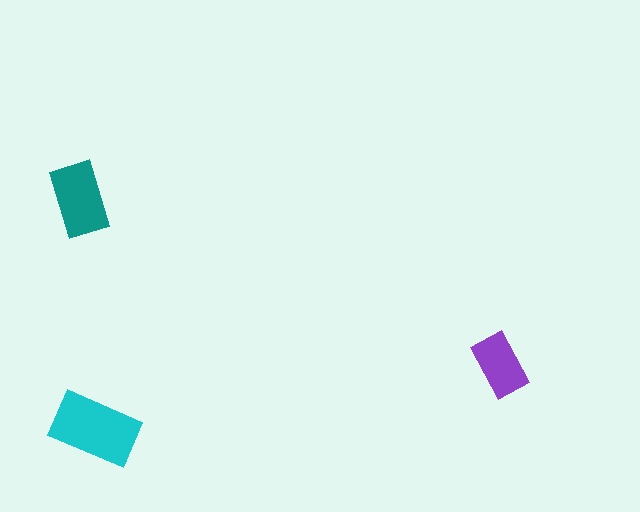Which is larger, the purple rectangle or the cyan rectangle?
The cyan one.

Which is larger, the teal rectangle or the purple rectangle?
The teal one.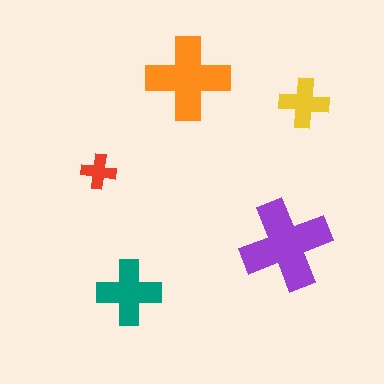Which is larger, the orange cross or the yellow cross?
The orange one.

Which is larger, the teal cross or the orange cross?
The orange one.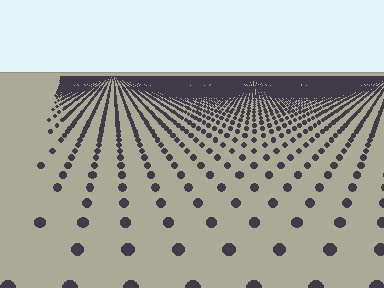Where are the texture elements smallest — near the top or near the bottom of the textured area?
Near the top.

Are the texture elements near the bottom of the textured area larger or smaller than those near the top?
Larger. Near the bottom, elements are closer to the viewer and appear at a bigger on-screen size.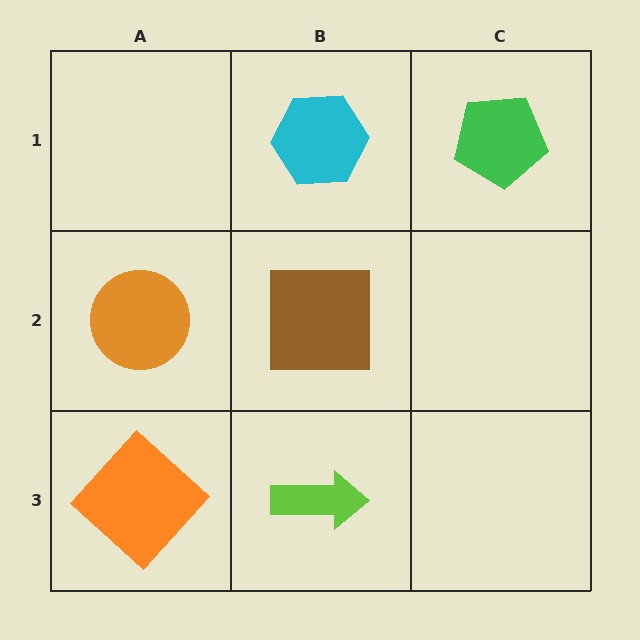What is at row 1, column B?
A cyan hexagon.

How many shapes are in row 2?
2 shapes.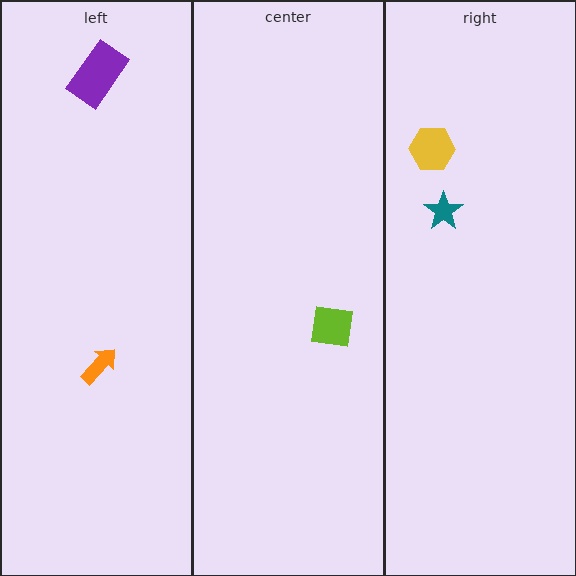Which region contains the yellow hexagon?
The right region.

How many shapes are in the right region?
2.